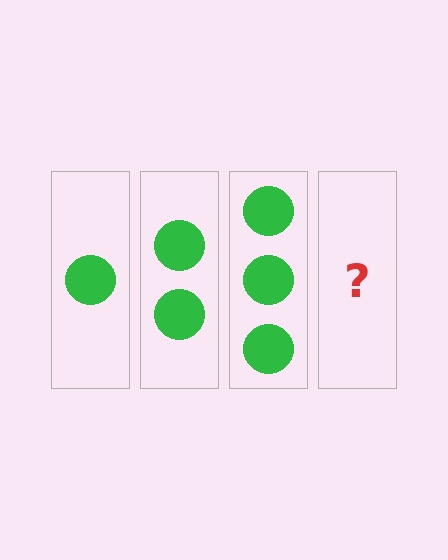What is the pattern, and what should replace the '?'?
The pattern is that each step adds one more circle. The '?' should be 4 circles.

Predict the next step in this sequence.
The next step is 4 circles.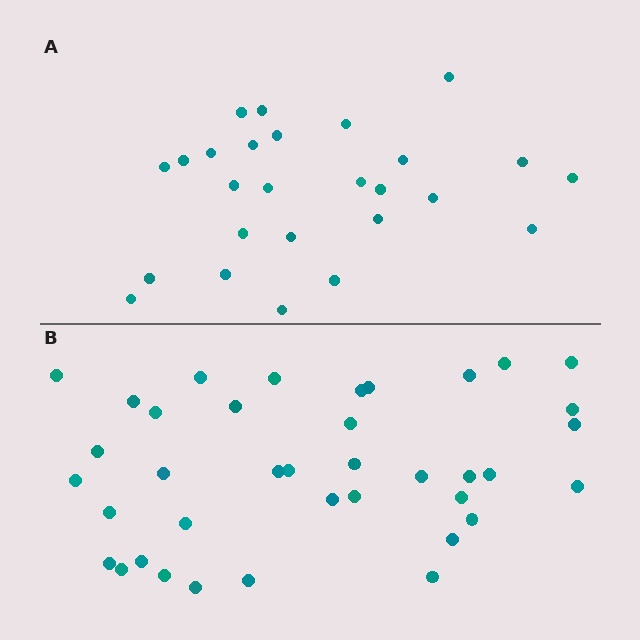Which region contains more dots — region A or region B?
Region B (the bottom region) has more dots.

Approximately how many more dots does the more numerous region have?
Region B has roughly 12 or so more dots than region A.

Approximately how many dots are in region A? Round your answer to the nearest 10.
About 30 dots. (The exact count is 26, which rounds to 30.)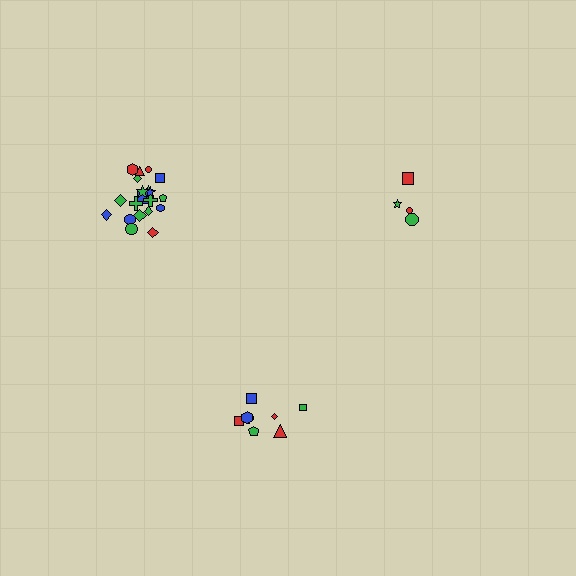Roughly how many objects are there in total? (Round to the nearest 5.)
Roughly 35 objects in total.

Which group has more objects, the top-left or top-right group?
The top-left group.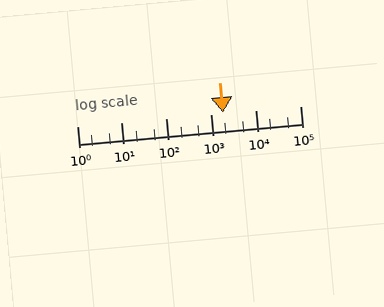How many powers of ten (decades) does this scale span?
The scale spans 5 decades, from 1 to 100000.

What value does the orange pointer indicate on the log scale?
The pointer indicates approximately 1900.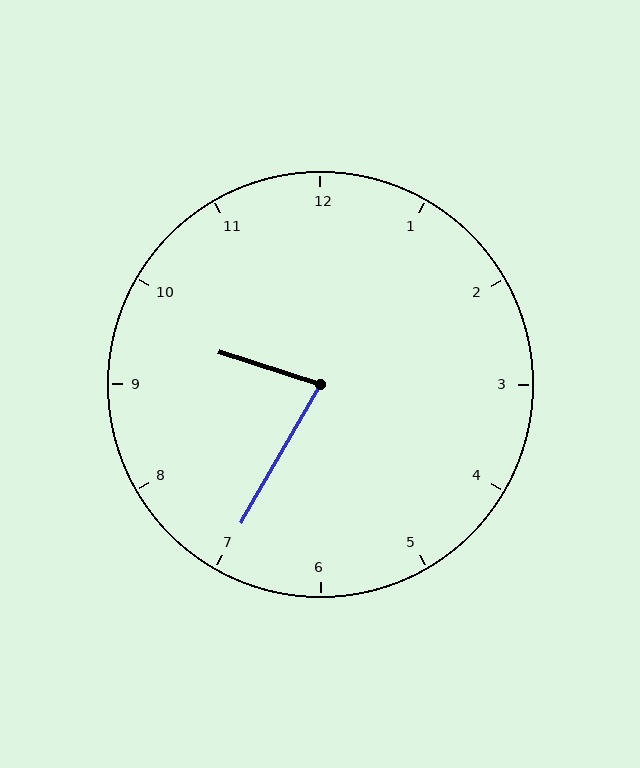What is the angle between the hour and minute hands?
Approximately 78 degrees.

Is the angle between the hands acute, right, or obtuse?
It is acute.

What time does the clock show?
9:35.